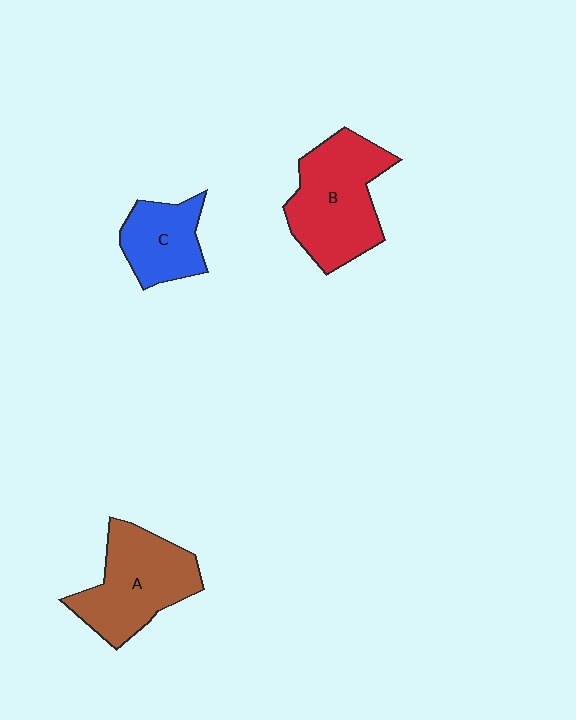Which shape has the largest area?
Shape B (red).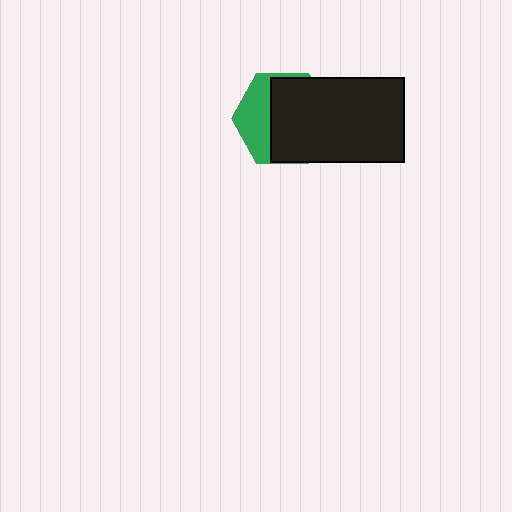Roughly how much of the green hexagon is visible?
A small part of it is visible (roughly 35%).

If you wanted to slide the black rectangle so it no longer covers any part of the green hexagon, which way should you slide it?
Slide it right — that is the most direct way to separate the two shapes.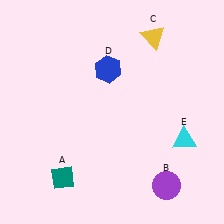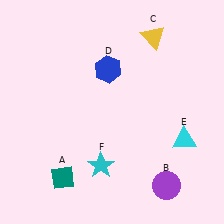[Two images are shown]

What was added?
A cyan star (F) was added in Image 2.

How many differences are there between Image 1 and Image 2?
There is 1 difference between the two images.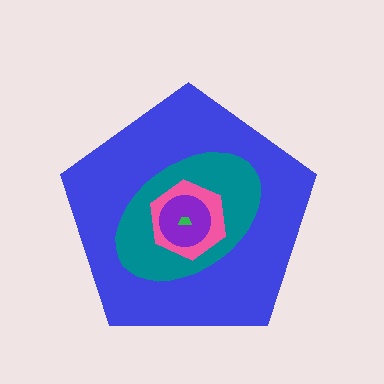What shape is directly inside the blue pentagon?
The teal ellipse.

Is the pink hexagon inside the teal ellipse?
Yes.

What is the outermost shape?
The blue pentagon.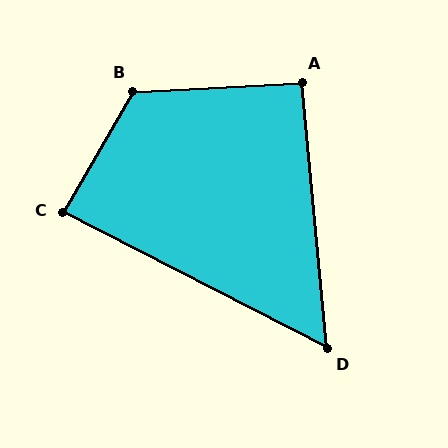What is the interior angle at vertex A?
Approximately 93 degrees (approximately right).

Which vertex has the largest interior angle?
B, at approximately 122 degrees.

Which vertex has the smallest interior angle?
D, at approximately 58 degrees.